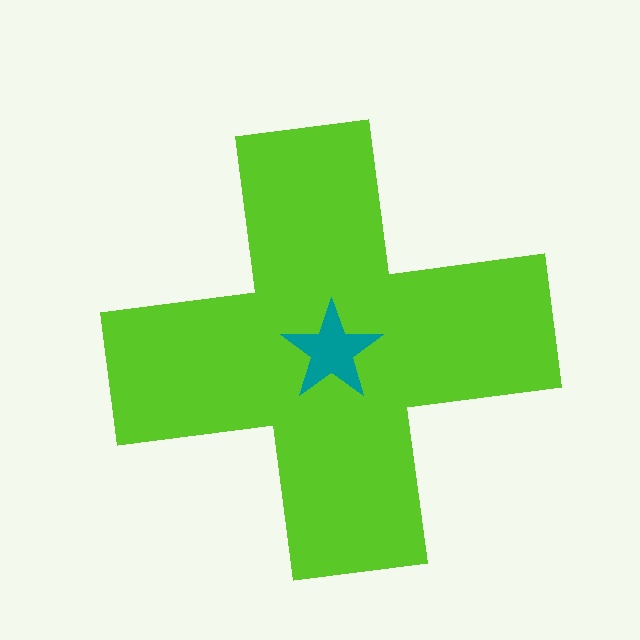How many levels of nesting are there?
2.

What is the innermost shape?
The teal star.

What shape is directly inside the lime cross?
The teal star.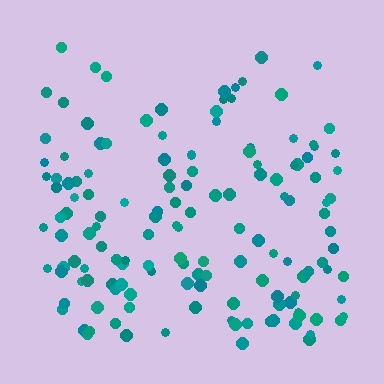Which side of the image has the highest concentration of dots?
The bottom.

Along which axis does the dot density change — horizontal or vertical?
Vertical.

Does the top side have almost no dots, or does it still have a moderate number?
Still a moderate number, just noticeably fewer than the bottom.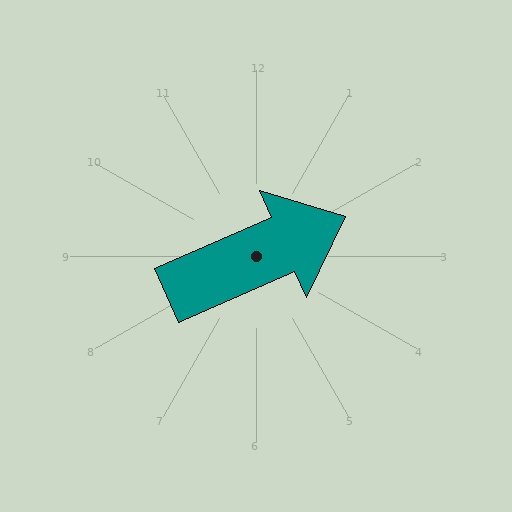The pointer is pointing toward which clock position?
Roughly 2 o'clock.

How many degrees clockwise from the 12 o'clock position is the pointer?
Approximately 66 degrees.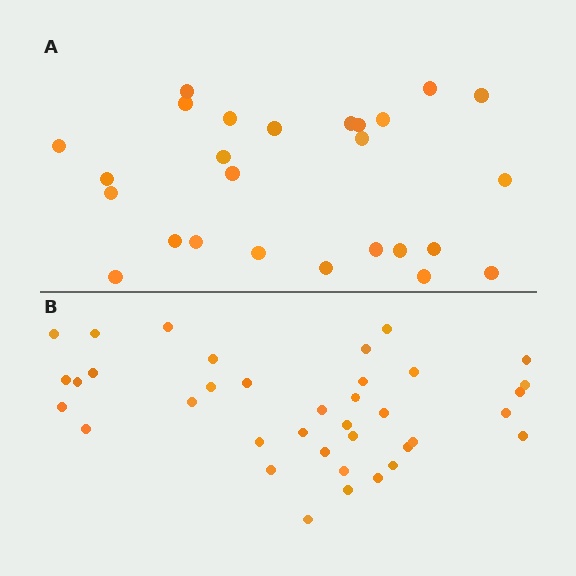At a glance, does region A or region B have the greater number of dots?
Region B (the bottom region) has more dots.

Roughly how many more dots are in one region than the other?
Region B has roughly 12 or so more dots than region A.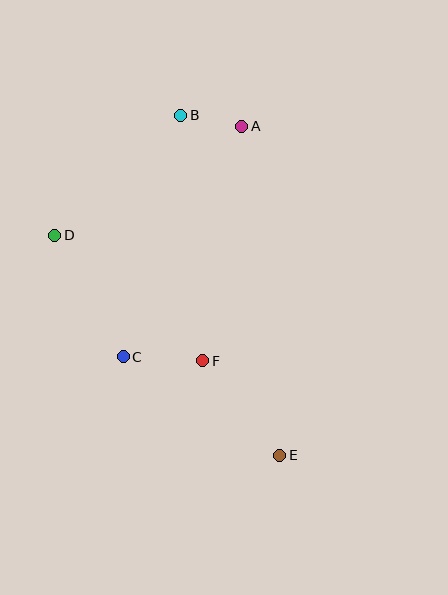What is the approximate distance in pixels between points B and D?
The distance between B and D is approximately 174 pixels.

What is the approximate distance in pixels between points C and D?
The distance between C and D is approximately 140 pixels.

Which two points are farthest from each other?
Points B and E are farthest from each other.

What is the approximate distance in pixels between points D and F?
The distance between D and F is approximately 194 pixels.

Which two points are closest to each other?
Points A and B are closest to each other.